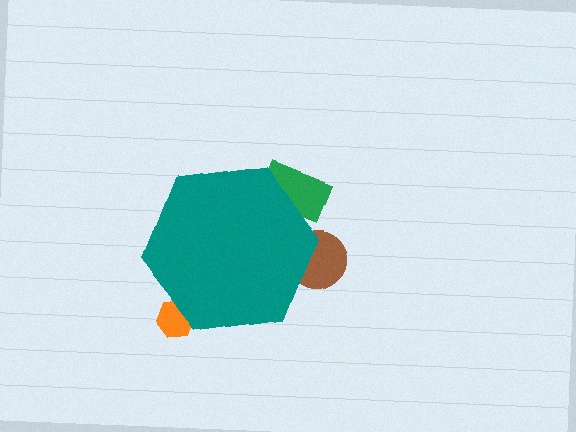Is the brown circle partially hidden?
Yes, the brown circle is partially hidden behind the teal hexagon.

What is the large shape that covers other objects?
A teal hexagon.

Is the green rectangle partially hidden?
Yes, the green rectangle is partially hidden behind the teal hexagon.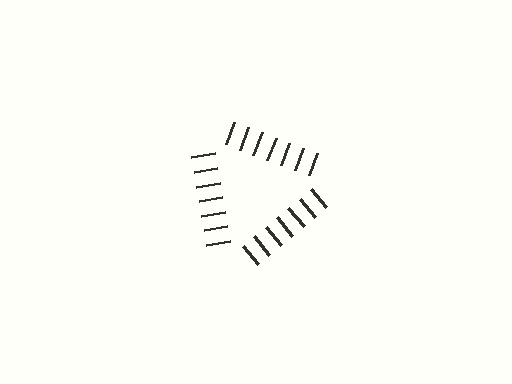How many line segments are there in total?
21 — 7 along each of the 3 edges.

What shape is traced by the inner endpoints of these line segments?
An illusory triangle — the line segments terminate on its edges but no continuous stroke is drawn.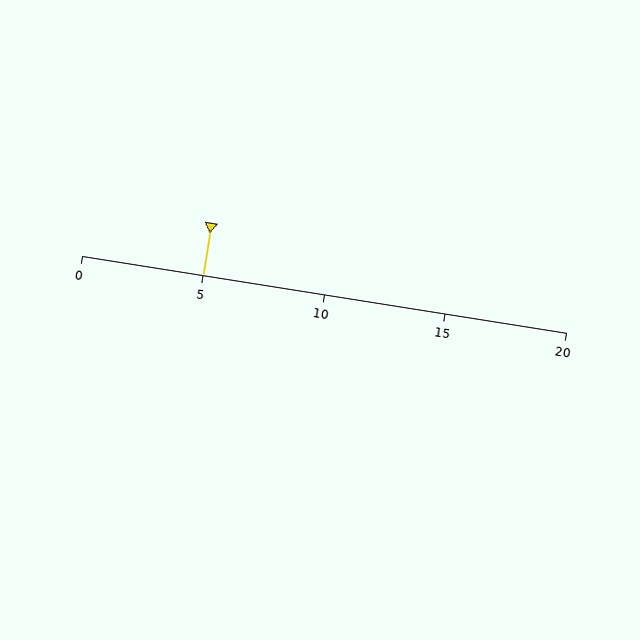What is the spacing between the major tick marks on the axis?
The major ticks are spaced 5 apart.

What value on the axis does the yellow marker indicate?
The marker indicates approximately 5.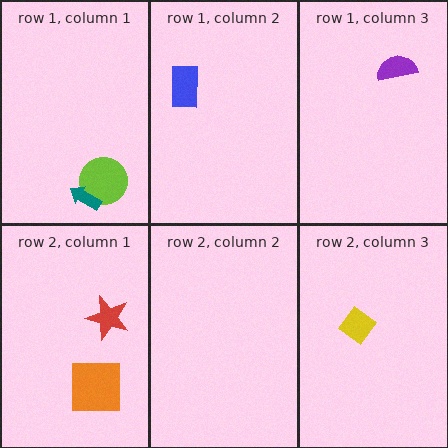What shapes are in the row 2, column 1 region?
The orange square, the red star.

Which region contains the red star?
The row 2, column 1 region.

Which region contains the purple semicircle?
The row 1, column 3 region.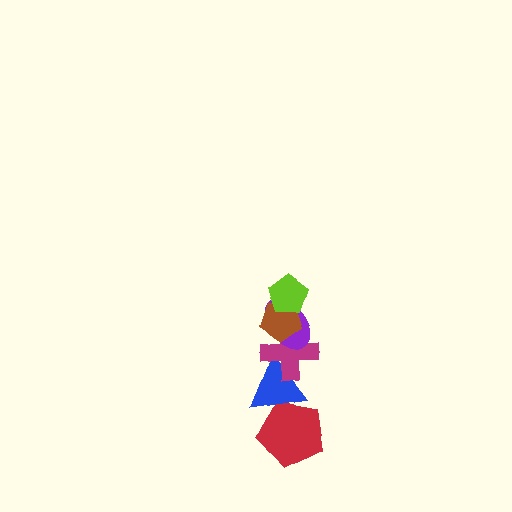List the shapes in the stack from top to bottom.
From top to bottom: the lime pentagon, the brown pentagon, the purple ellipse, the magenta cross, the blue triangle, the red pentagon.